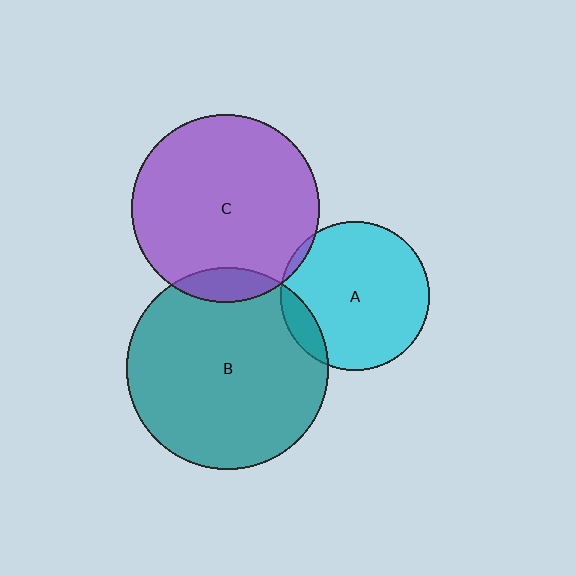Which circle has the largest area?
Circle B (teal).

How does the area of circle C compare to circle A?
Approximately 1.6 times.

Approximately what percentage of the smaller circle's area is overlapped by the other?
Approximately 10%.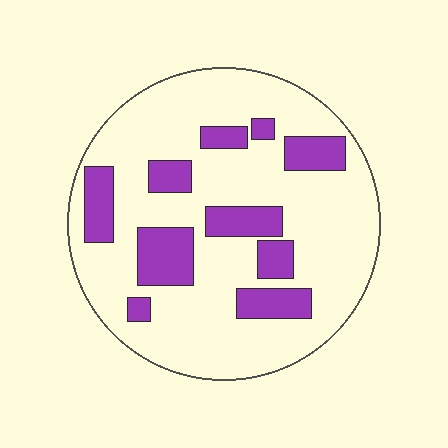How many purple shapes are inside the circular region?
10.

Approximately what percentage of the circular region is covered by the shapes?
Approximately 25%.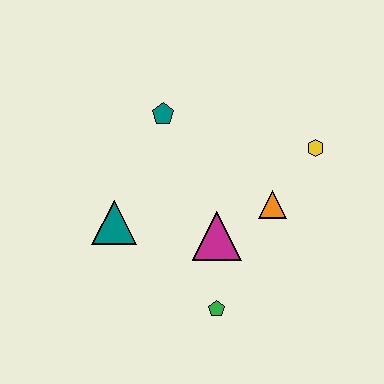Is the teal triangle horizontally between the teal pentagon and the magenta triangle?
No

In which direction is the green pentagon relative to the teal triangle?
The green pentagon is to the right of the teal triangle.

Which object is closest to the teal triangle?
The magenta triangle is closest to the teal triangle.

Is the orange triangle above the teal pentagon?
No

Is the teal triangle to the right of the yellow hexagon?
No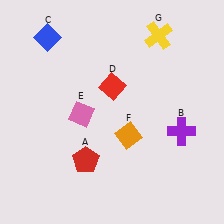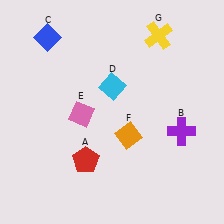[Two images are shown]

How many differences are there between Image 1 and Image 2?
There is 1 difference between the two images.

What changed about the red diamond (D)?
In Image 1, D is red. In Image 2, it changed to cyan.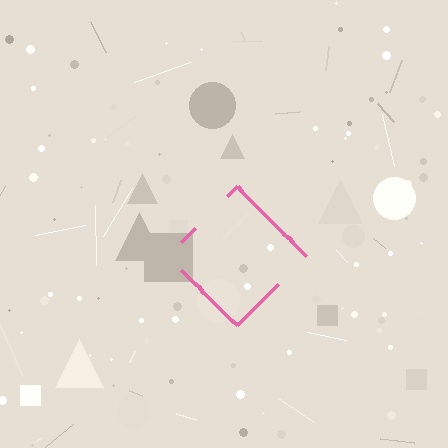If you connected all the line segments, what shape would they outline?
They would outline a diamond.